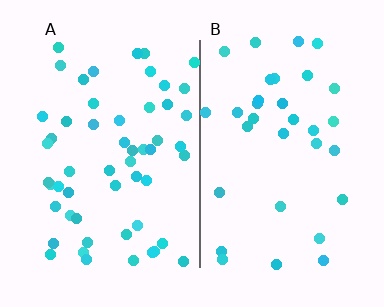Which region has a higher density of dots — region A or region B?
A (the left).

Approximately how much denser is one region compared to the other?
Approximately 1.6× — region A over region B.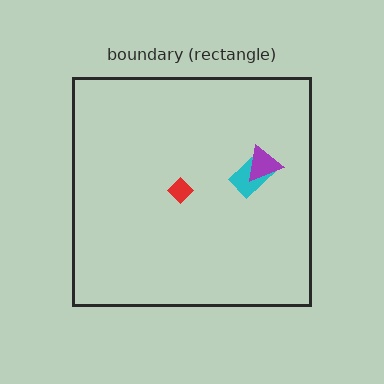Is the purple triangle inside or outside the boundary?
Inside.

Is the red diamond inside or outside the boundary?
Inside.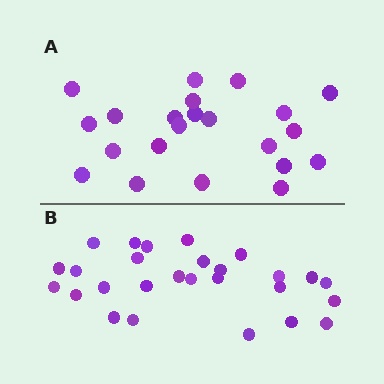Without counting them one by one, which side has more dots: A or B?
Region B (the bottom region) has more dots.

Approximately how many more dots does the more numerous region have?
Region B has about 5 more dots than region A.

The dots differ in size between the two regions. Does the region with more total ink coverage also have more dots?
No. Region A has more total ink coverage because its dots are larger, but region B actually contains more individual dots. Total area can be misleading — the number of items is what matters here.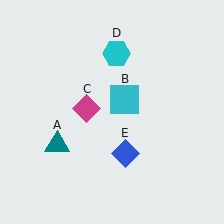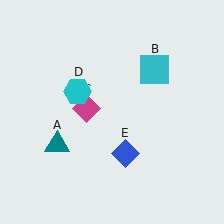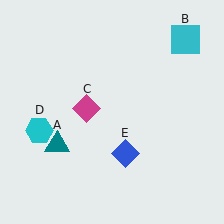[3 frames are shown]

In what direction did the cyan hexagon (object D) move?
The cyan hexagon (object D) moved down and to the left.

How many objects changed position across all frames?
2 objects changed position: cyan square (object B), cyan hexagon (object D).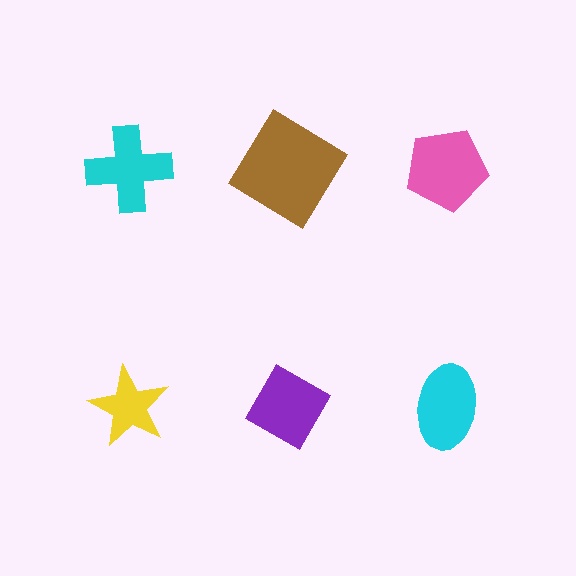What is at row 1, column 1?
A cyan cross.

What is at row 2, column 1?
A yellow star.